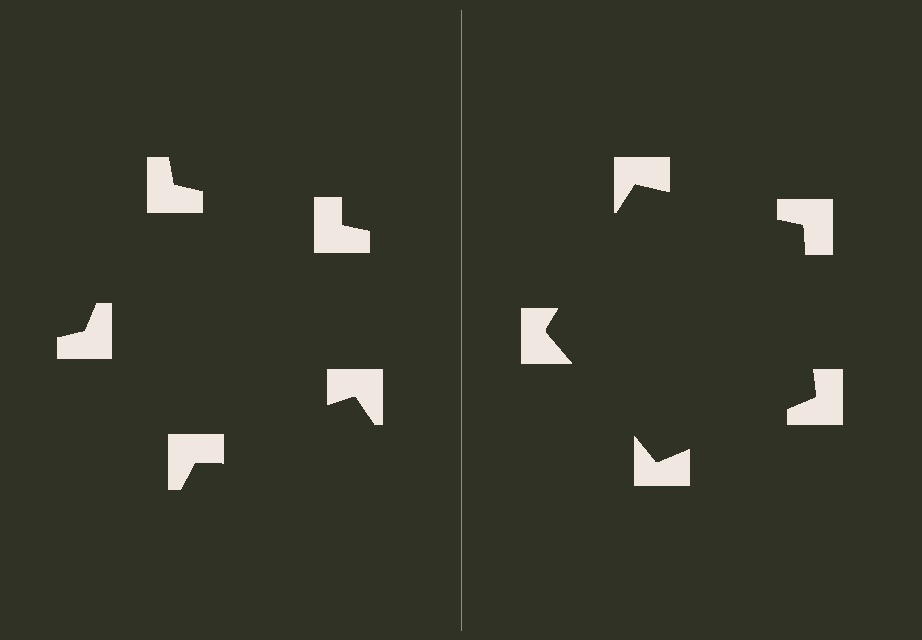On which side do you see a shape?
An illusory pentagon appears on the right side. On the left side the wedge cuts are rotated, so no coherent shape forms.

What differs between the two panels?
The notched squares are positioned identically on both sides; only the wedge orientations differ. On the right they align to a pentagon; on the left they are misaligned.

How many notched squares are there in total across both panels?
10 — 5 on each side.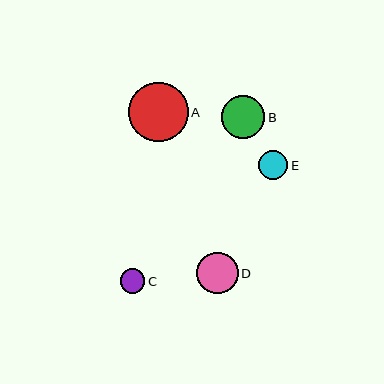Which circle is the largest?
Circle A is the largest with a size of approximately 60 pixels.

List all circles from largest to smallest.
From largest to smallest: A, B, D, E, C.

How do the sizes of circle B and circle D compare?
Circle B and circle D are approximately the same size.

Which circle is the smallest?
Circle C is the smallest with a size of approximately 25 pixels.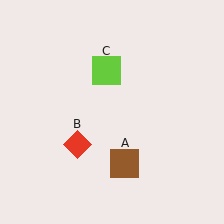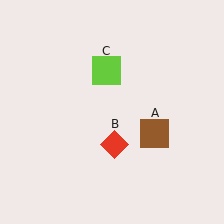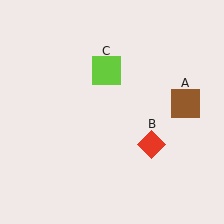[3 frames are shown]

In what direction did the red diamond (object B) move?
The red diamond (object B) moved right.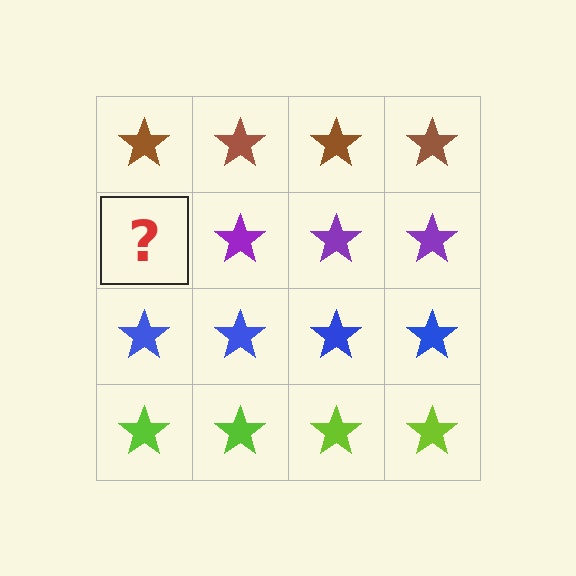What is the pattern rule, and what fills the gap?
The rule is that each row has a consistent color. The gap should be filled with a purple star.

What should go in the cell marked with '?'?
The missing cell should contain a purple star.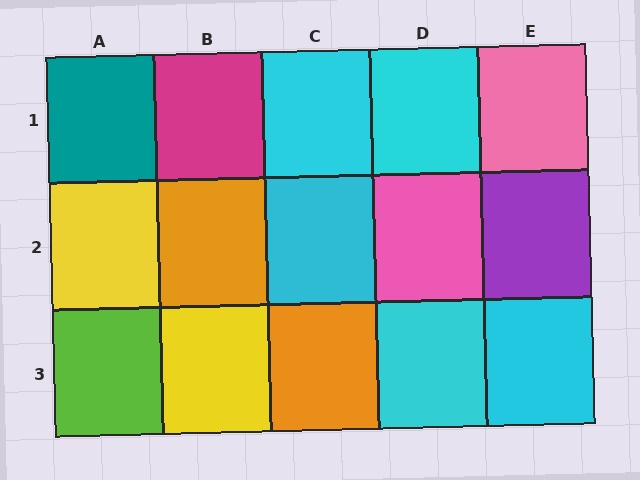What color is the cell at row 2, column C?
Cyan.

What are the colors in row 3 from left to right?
Lime, yellow, orange, cyan, cyan.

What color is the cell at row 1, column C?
Cyan.